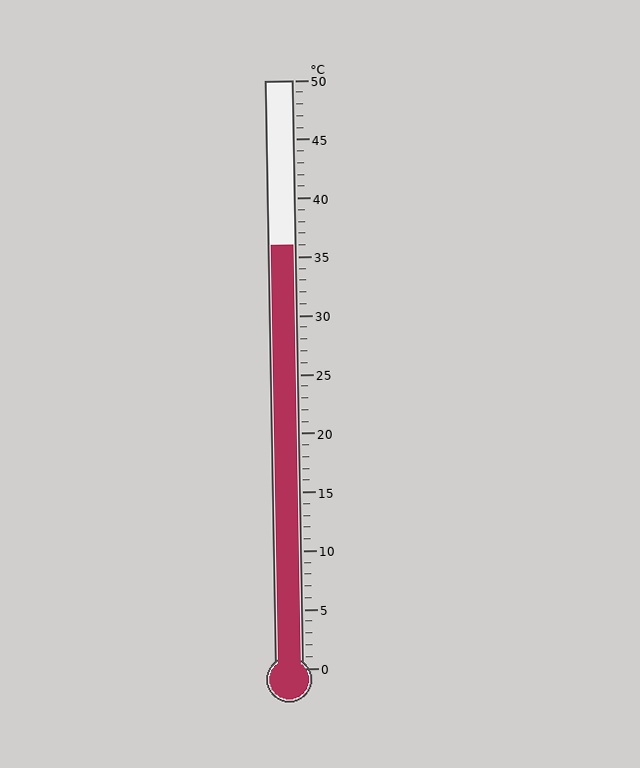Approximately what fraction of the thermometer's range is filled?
The thermometer is filled to approximately 70% of its range.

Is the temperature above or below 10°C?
The temperature is above 10°C.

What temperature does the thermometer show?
The thermometer shows approximately 36°C.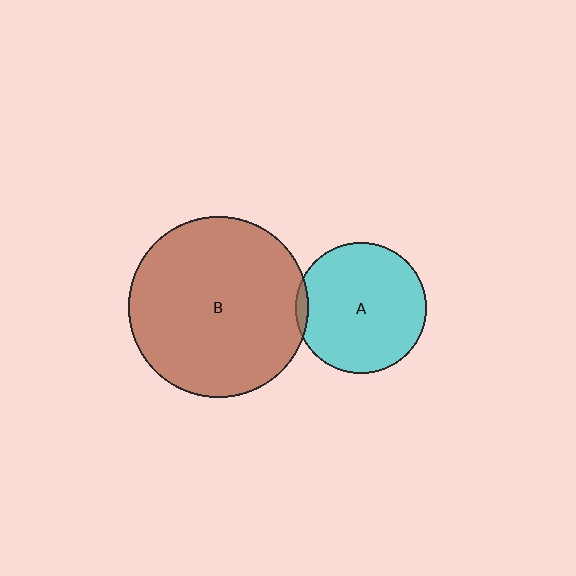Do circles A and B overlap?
Yes.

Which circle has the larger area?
Circle B (brown).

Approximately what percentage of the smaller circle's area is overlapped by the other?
Approximately 5%.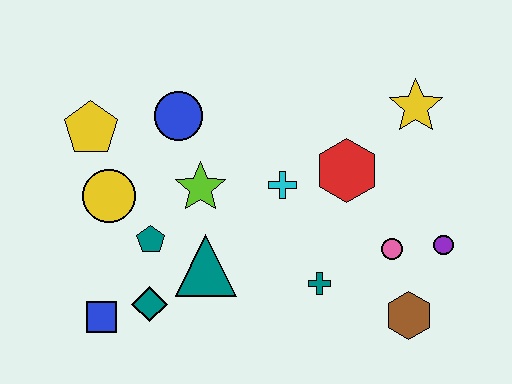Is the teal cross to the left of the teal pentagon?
No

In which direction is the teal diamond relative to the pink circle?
The teal diamond is to the left of the pink circle.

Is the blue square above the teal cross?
No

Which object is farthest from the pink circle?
The yellow pentagon is farthest from the pink circle.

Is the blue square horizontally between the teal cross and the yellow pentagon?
Yes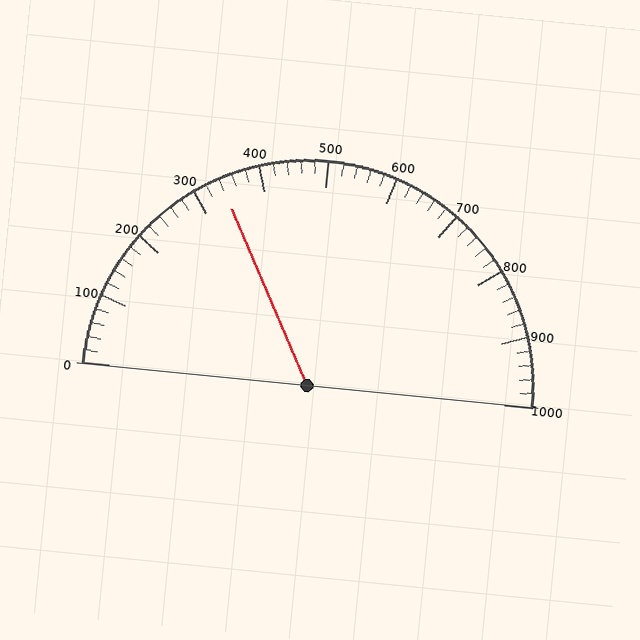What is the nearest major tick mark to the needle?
The nearest major tick mark is 300.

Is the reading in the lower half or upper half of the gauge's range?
The reading is in the lower half of the range (0 to 1000).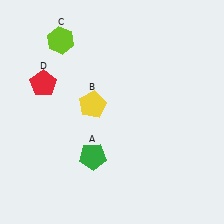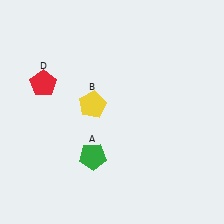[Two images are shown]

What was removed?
The lime hexagon (C) was removed in Image 2.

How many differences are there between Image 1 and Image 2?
There is 1 difference between the two images.